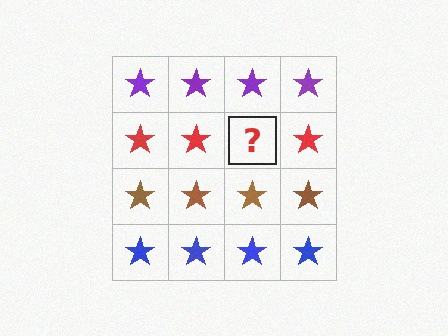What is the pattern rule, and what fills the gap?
The rule is that each row has a consistent color. The gap should be filled with a red star.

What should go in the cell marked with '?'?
The missing cell should contain a red star.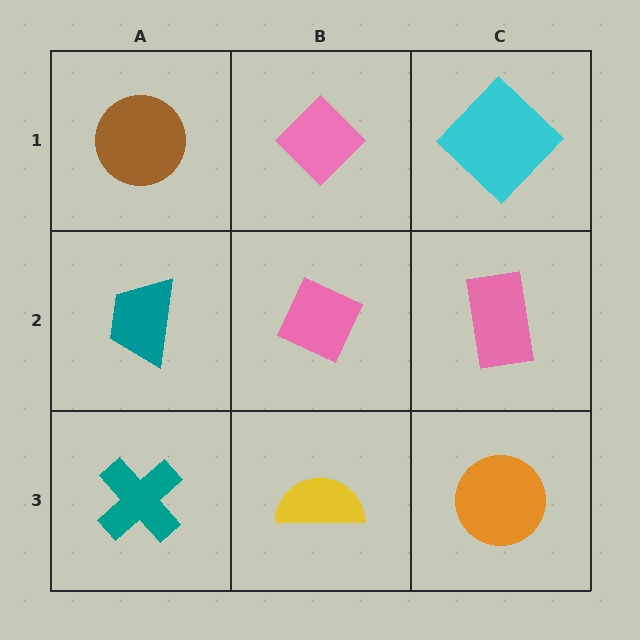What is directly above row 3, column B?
A pink diamond.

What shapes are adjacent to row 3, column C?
A pink rectangle (row 2, column C), a yellow semicircle (row 3, column B).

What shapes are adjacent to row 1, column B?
A pink diamond (row 2, column B), a brown circle (row 1, column A), a cyan diamond (row 1, column C).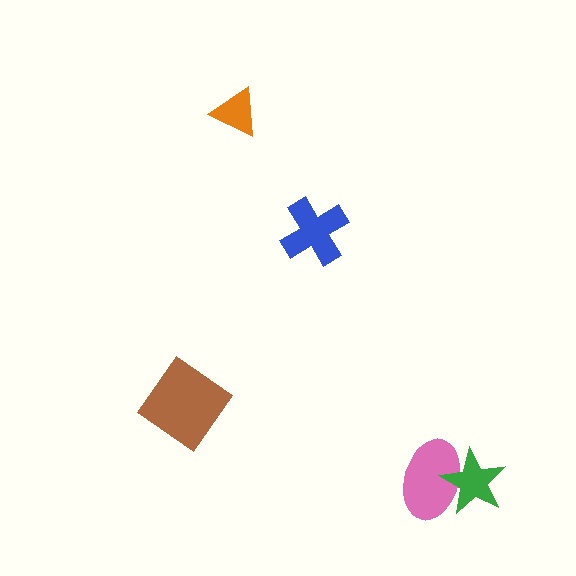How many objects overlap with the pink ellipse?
1 object overlaps with the pink ellipse.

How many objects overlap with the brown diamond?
0 objects overlap with the brown diamond.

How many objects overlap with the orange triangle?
0 objects overlap with the orange triangle.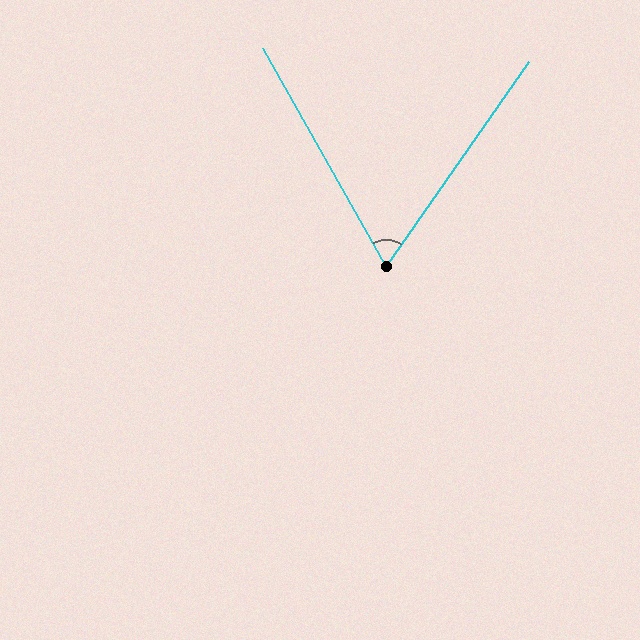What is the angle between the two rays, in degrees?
Approximately 64 degrees.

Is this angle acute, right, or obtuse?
It is acute.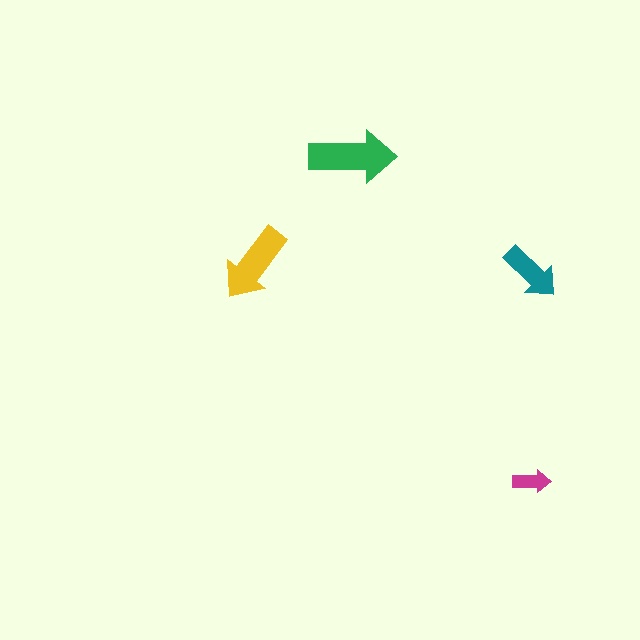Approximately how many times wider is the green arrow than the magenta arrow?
About 2.5 times wider.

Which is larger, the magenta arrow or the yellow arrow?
The yellow one.